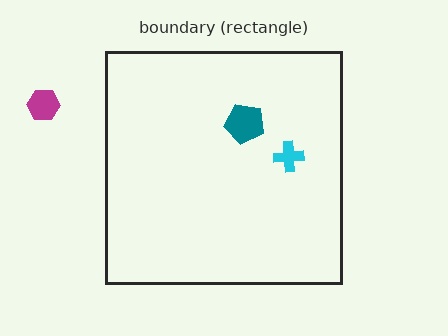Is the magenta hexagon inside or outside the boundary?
Outside.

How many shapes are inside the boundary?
2 inside, 1 outside.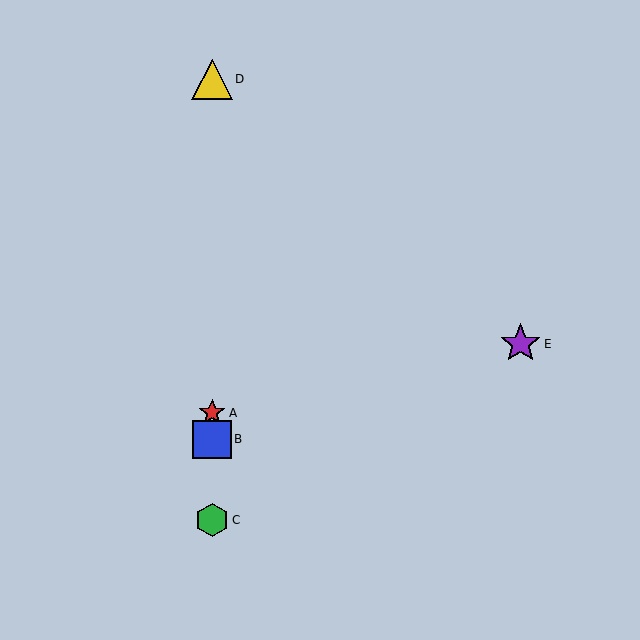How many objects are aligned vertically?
4 objects (A, B, C, D) are aligned vertically.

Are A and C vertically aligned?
Yes, both are at x≈212.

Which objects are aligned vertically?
Objects A, B, C, D are aligned vertically.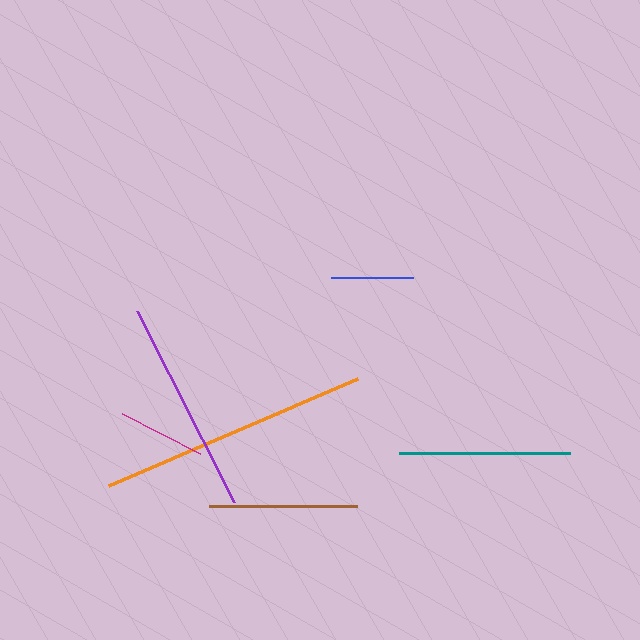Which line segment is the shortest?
The blue line is the shortest at approximately 83 pixels.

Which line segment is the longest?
The orange line is the longest at approximately 271 pixels.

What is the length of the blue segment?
The blue segment is approximately 83 pixels long.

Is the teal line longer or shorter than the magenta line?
The teal line is longer than the magenta line.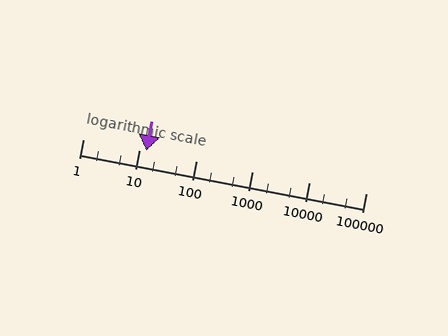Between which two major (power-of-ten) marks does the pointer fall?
The pointer is between 10 and 100.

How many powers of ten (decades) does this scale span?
The scale spans 5 decades, from 1 to 100000.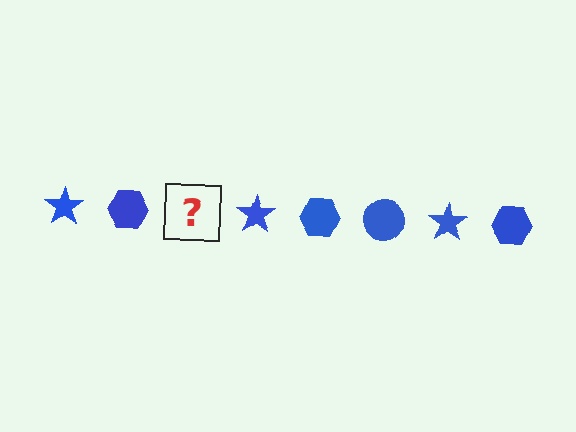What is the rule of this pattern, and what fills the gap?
The rule is that the pattern cycles through star, hexagon, circle shapes in blue. The gap should be filled with a blue circle.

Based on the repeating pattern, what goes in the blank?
The blank should be a blue circle.